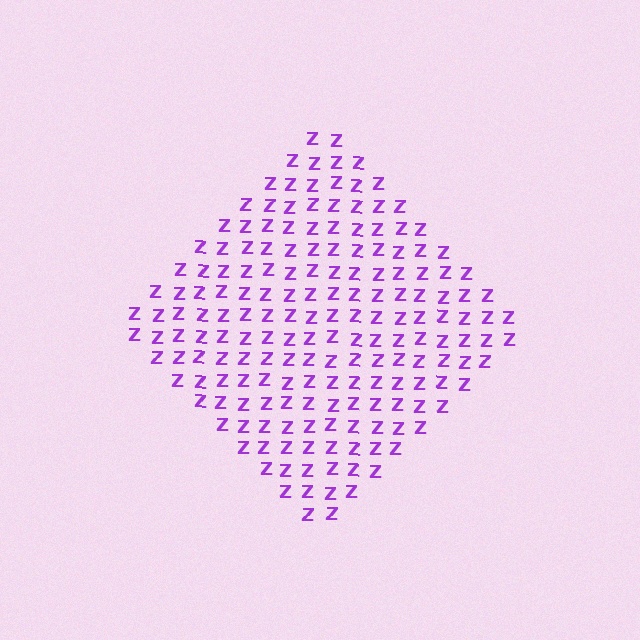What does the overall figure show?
The overall figure shows a diamond.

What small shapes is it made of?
It is made of small letter Z's.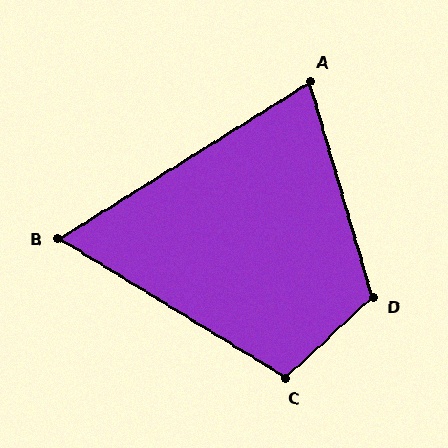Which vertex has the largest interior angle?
D, at approximately 117 degrees.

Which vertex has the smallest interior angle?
B, at approximately 63 degrees.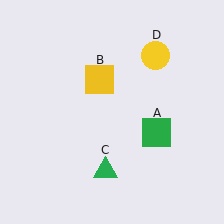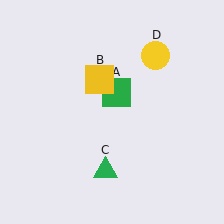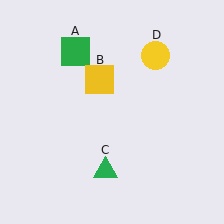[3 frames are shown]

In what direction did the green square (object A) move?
The green square (object A) moved up and to the left.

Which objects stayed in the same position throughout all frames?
Yellow square (object B) and green triangle (object C) and yellow circle (object D) remained stationary.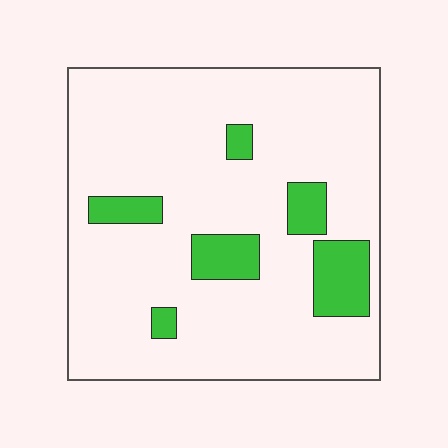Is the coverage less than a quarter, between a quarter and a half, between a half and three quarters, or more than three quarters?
Less than a quarter.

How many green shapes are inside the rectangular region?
6.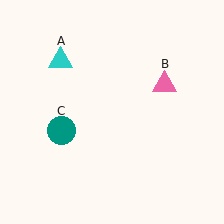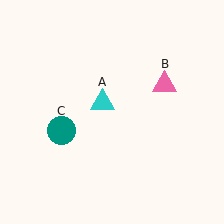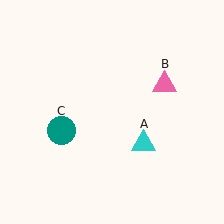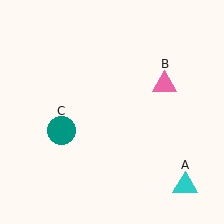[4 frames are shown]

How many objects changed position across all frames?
1 object changed position: cyan triangle (object A).